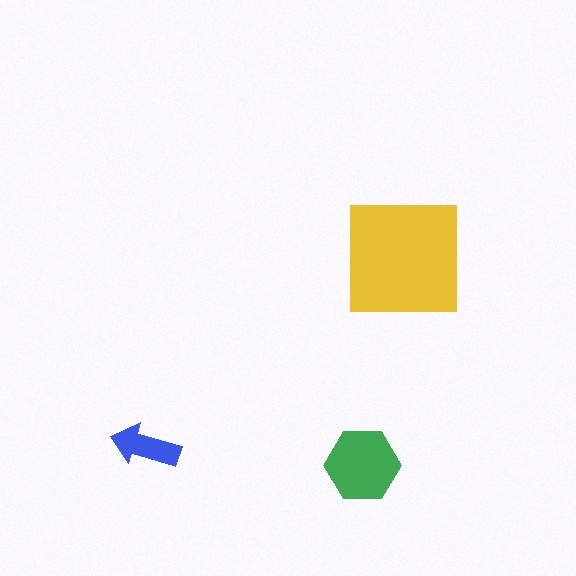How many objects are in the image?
There are 3 objects in the image.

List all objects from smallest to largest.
The blue arrow, the green hexagon, the yellow square.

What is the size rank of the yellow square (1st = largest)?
1st.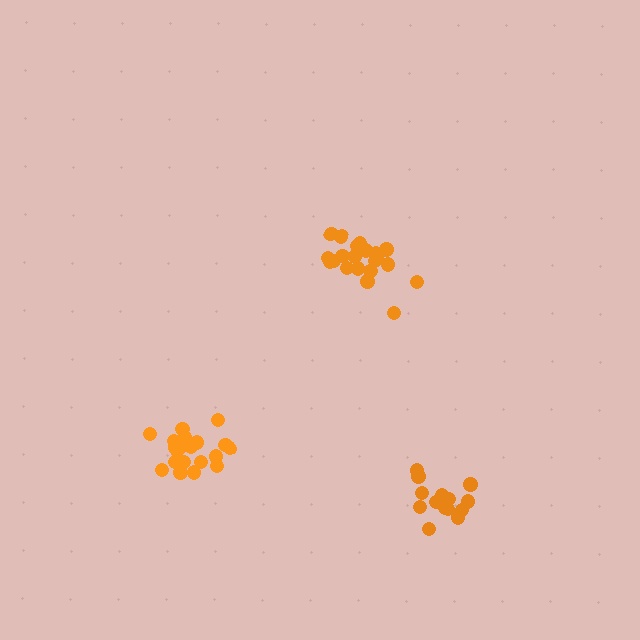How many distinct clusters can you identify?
There are 3 distinct clusters.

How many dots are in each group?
Group 1: 21 dots, Group 2: 21 dots, Group 3: 15 dots (57 total).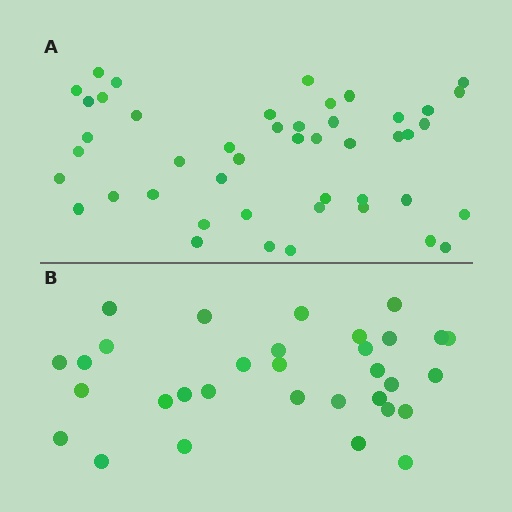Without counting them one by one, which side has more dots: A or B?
Region A (the top region) has more dots.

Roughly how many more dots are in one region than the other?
Region A has approximately 15 more dots than region B.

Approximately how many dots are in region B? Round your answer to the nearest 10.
About 30 dots. (The exact count is 32, which rounds to 30.)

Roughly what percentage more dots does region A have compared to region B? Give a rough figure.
About 45% more.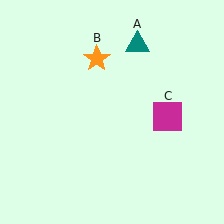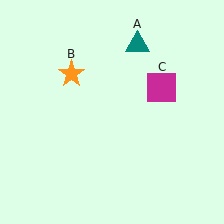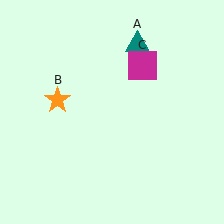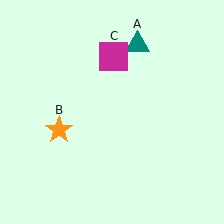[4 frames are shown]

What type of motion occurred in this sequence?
The orange star (object B), magenta square (object C) rotated counterclockwise around the center of the scene.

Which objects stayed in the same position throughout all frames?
Teal triangle (object A) remained stationary.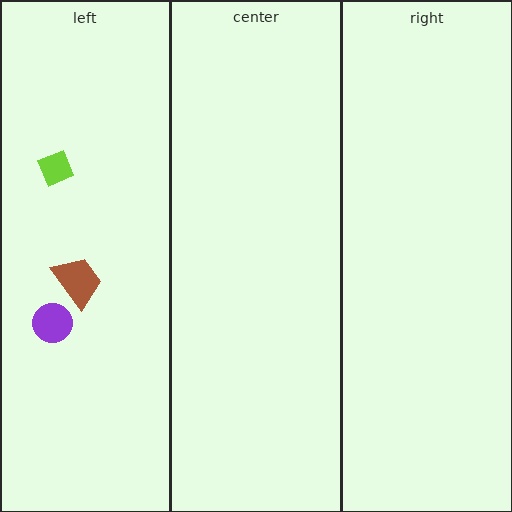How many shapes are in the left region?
3.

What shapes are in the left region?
The brown trapezoid, the purple circle, the lime diamond.